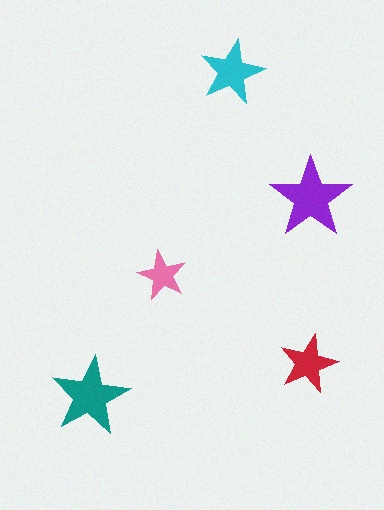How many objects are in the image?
There are 5 objects in the image.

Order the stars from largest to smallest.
the purple one, the teal one, the cyan one, the red one, the pink one.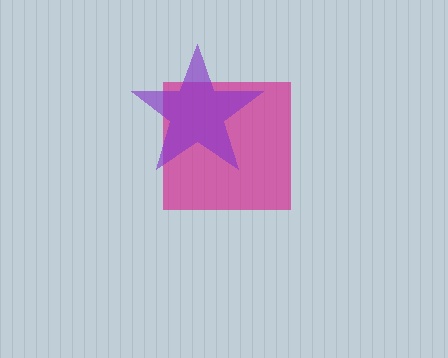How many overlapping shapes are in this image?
There are 2 overlapping shapes in the image.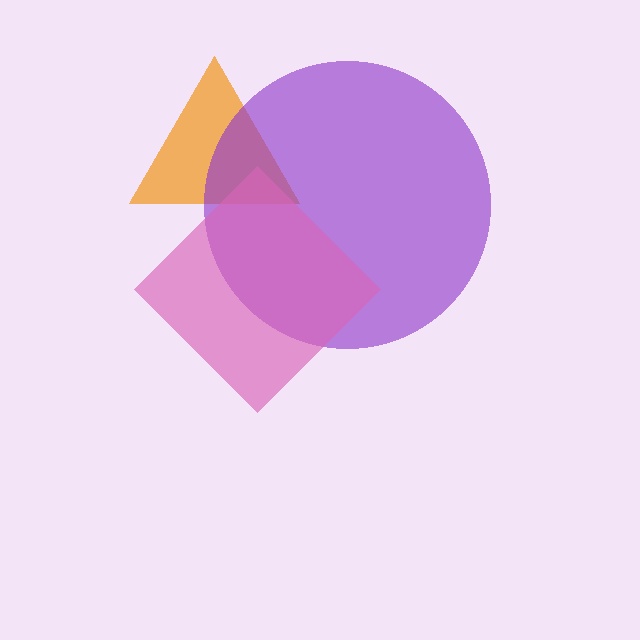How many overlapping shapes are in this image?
There are 3 overlapping shapes in the image.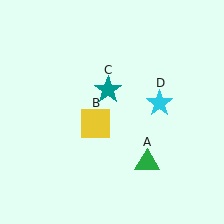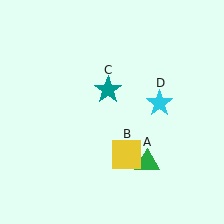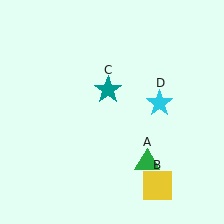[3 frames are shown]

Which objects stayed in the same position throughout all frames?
Green triangle (object A) and teal star (object C) and cyan star (object D) remained stationary.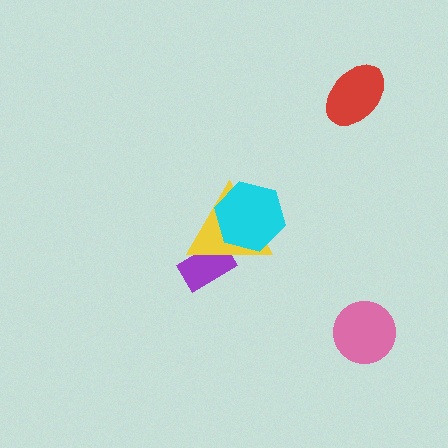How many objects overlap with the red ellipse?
0 objects overlap with the red ellipse.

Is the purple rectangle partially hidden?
Yes, it is partially covered by another shape.